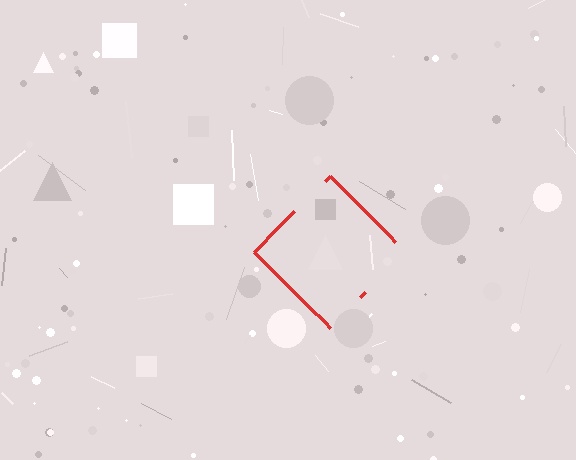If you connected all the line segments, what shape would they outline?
They would outline a diamond.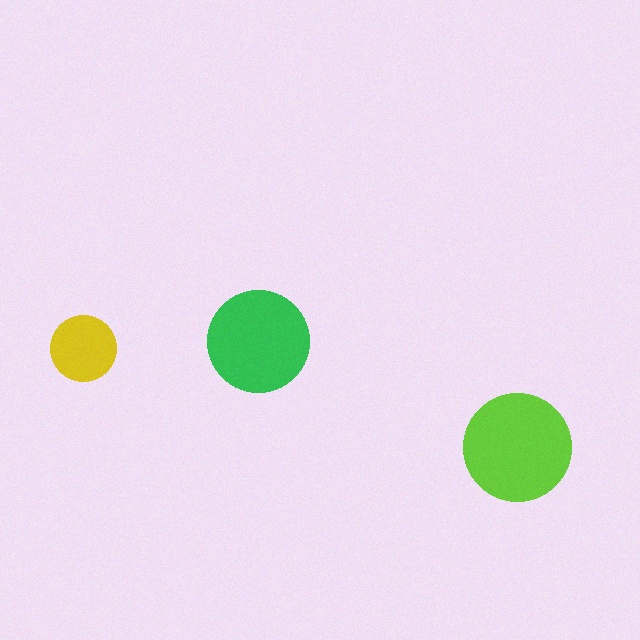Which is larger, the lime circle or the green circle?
The lime one.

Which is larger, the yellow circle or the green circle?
The green one.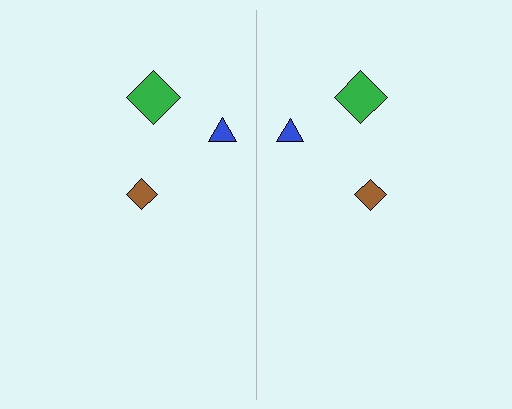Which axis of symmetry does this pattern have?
The pattern has a vertical axis of symmetry running through the center of the image.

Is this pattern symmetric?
Yes, this pattern has bilateral (reflection) symmetry.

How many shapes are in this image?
There are 6 shapes in this image.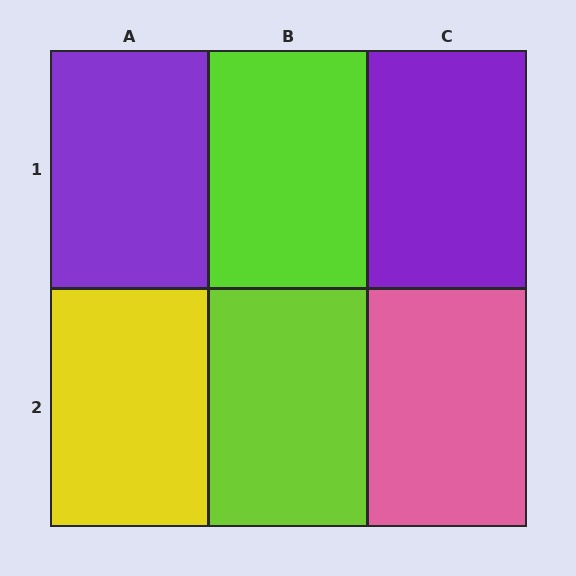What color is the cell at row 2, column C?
Pink.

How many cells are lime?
2 cells are lime.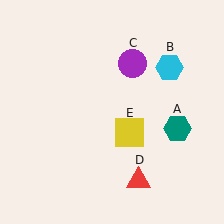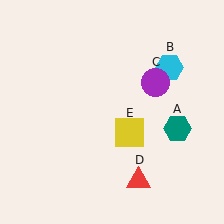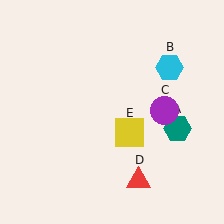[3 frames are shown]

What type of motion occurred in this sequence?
The purple circle (object C) rotated clockwise around the center of the scene.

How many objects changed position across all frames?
1 object changed position: purple circle (object C).